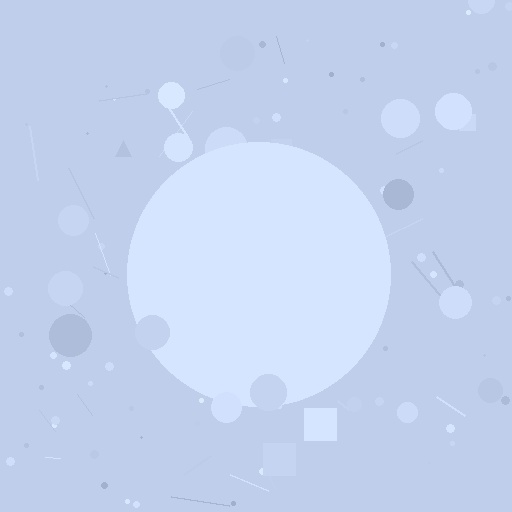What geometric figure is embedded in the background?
A circle is embedded in the background.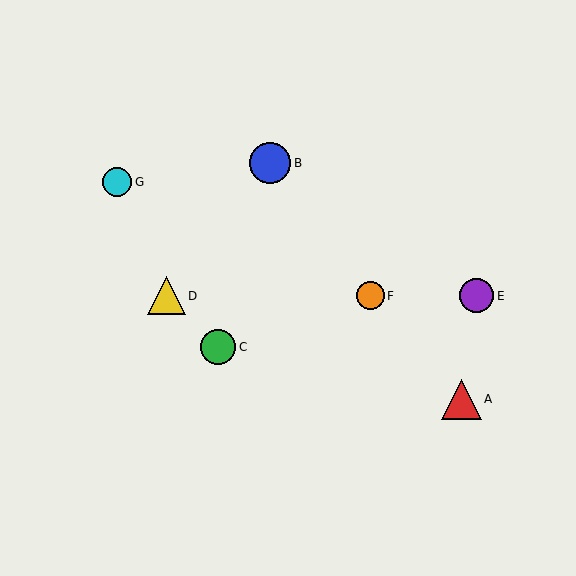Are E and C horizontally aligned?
No, E is at y≈296 and C is at y≈347.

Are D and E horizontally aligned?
Yes, both are at y≈296.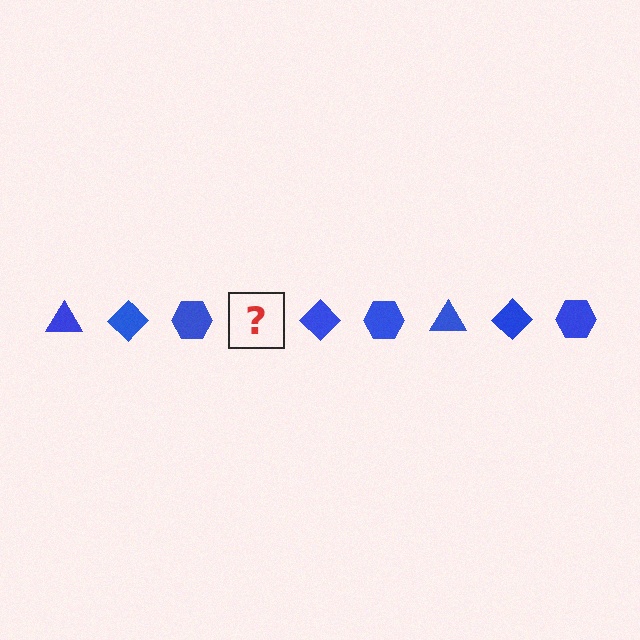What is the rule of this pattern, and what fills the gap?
The rule is that the pattern cycles through triangle, diamond, hexagon shapes in blue. The gap should be filled with a blue triangle.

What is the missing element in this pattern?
The missing element is a blue triangle.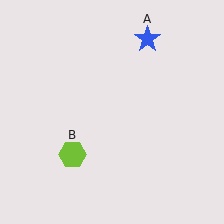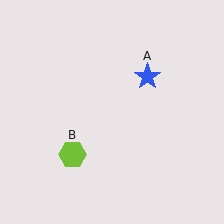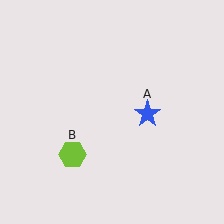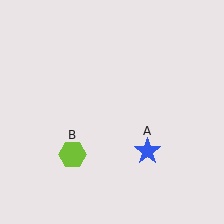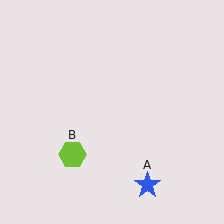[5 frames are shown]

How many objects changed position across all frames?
1 object changed position: blue star (object A).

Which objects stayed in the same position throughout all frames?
Lime hexagon (object B) remained stationary.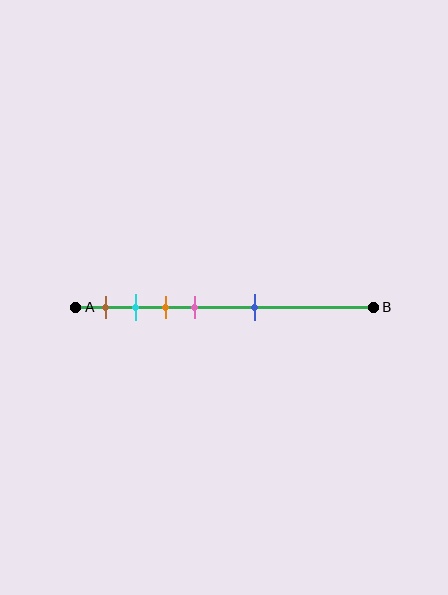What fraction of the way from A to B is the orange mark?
The orange mark is approximately 30% (0.3) of the way from A to B.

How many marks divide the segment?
There are 5 marks dividing the segment.